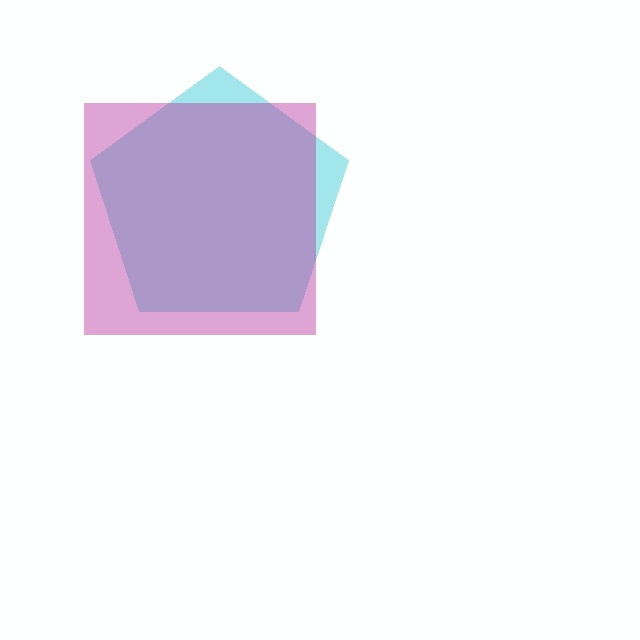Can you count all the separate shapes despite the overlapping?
Yes, there are 2 separate shapes.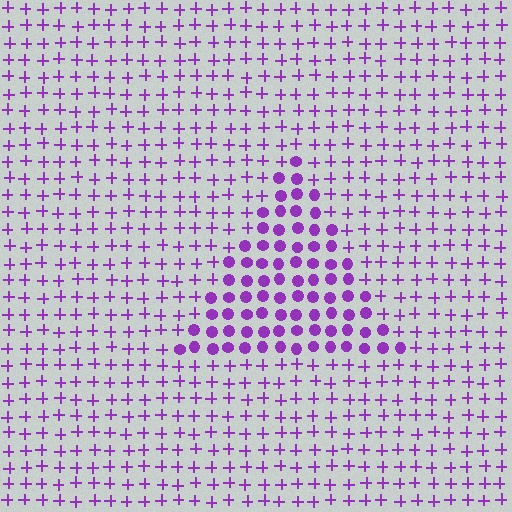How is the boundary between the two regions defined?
The boundary is defined by a change in element shape: circles inside vs. plus signs outside. All elements share the same color and spacing.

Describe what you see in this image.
The image is filled with small purple elements arranged in a uniform grid. A triangle-shaped region contains circles, while the surrounding area contains plus signs. The boundary is defined purely by the change in element shape.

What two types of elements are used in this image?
The image uses circles inside the triangle region and plus signs outside it.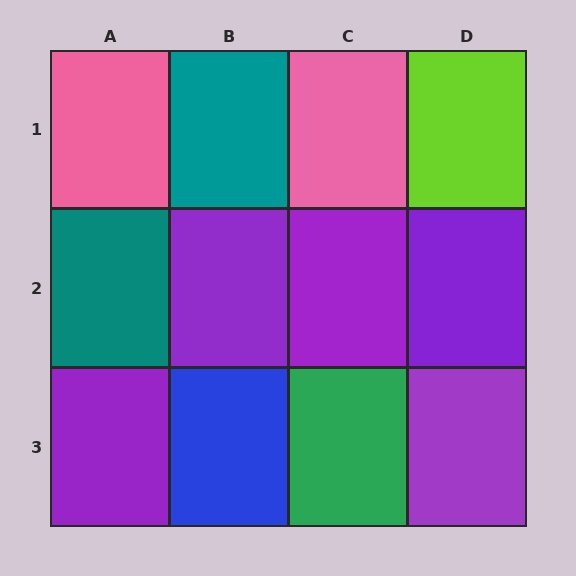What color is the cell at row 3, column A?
Purple.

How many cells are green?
1 cell is green.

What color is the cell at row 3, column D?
Purple.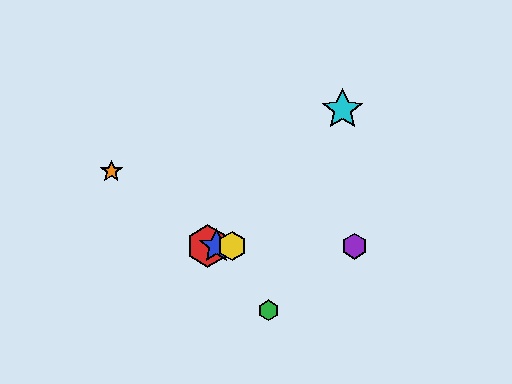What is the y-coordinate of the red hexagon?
The red hexagon is at y≈246.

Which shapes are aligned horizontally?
The red hexagon, the blue star, the yellow hexagon, the purple hexagon are aligned horizontally.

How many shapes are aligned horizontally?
4 shapes (the red hexagon, the blue star, the yellow hexagon, the purple hexagon) are aligned horizontally.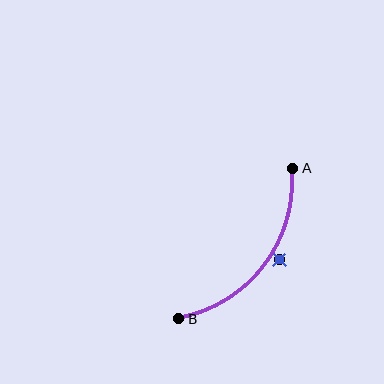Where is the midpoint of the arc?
The arc midpoint is the point on the curve farthest from the straight line joining A and B. It sits below and to the right of that line.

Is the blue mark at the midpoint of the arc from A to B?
No — the blue mark does not lie on the arc at all. It sits slightly outside the curve.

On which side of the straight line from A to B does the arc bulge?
The arc bulges below and to the right of the straight line connecting A and B.